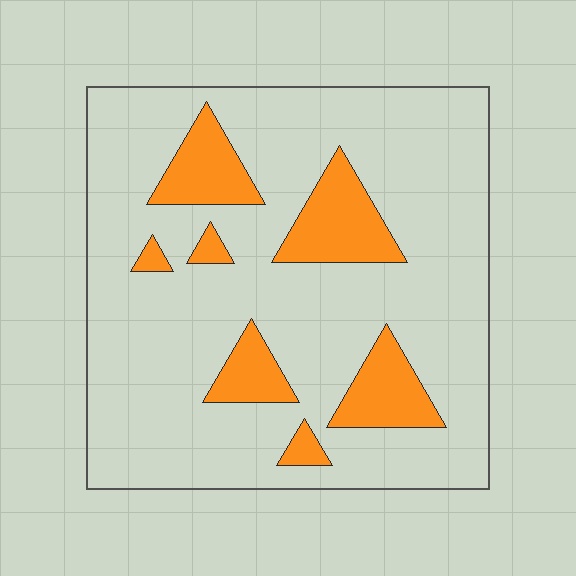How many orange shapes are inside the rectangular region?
7.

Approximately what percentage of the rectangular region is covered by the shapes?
Approximately 15%.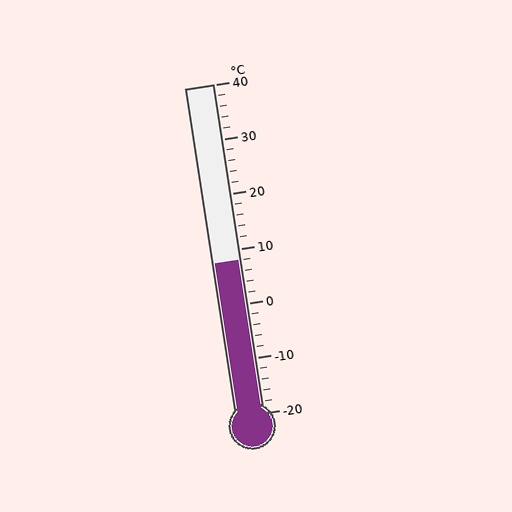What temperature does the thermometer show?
The thermometer shows approximately 8°C.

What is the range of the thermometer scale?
The thermometer scale ranges from -20°C to 40°C.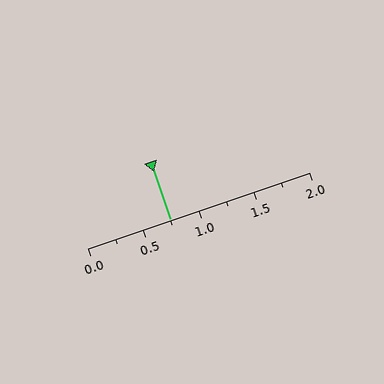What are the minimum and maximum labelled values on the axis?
The axis runs from 0.0 to 2.0.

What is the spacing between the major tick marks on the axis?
The major ticks are spaced 0.5 apart.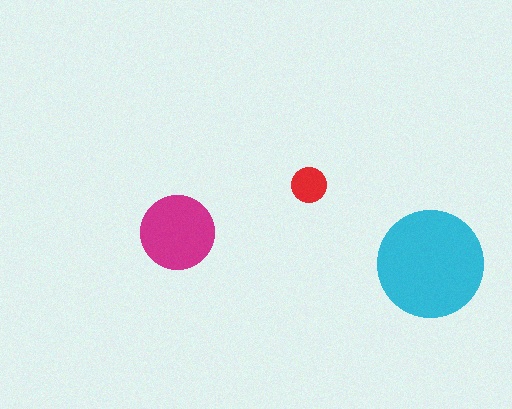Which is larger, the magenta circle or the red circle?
The magenta one.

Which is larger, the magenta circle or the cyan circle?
The cyan one.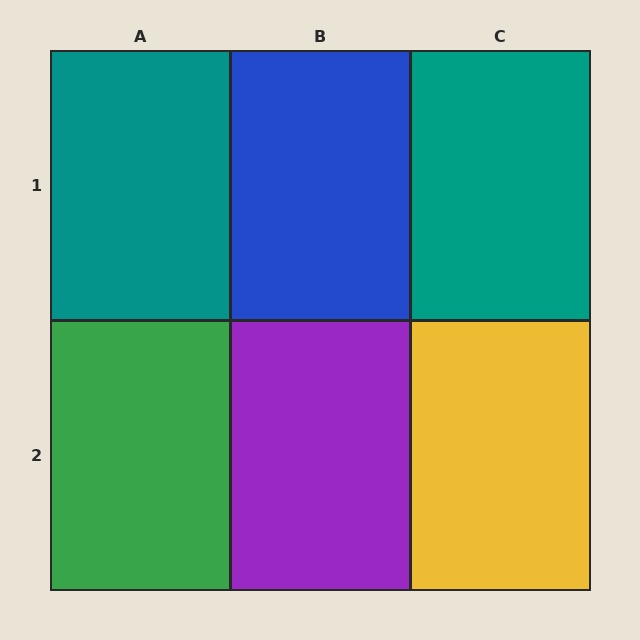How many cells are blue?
1 cell is blue.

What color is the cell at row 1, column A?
Teal.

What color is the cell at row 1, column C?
Teal.